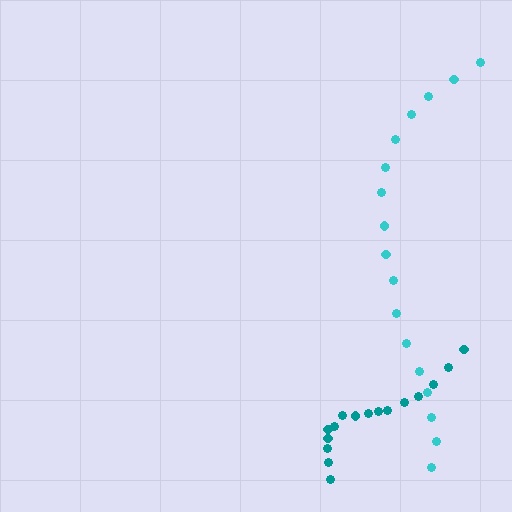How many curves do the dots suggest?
There are 2 distinct paths.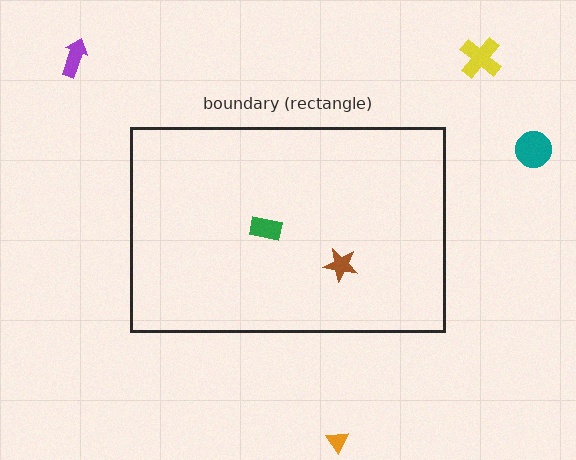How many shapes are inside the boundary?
2 inside, 4 outside.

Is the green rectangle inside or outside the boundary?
Inside.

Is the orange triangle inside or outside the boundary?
Outside.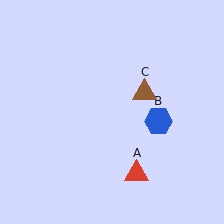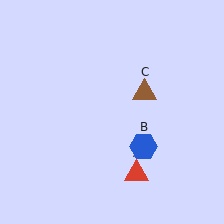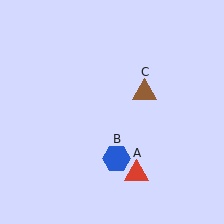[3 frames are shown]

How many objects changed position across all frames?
1 object changed position: blue hexagon (object B).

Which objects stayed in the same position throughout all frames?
Red triangle (object A) and brown triangle (object C) remained stationary.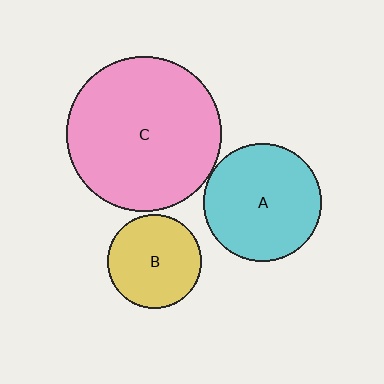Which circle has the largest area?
Circle C (pink).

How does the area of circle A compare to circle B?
Approximately 1.6 times.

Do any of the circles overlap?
No, none of the circles overlap.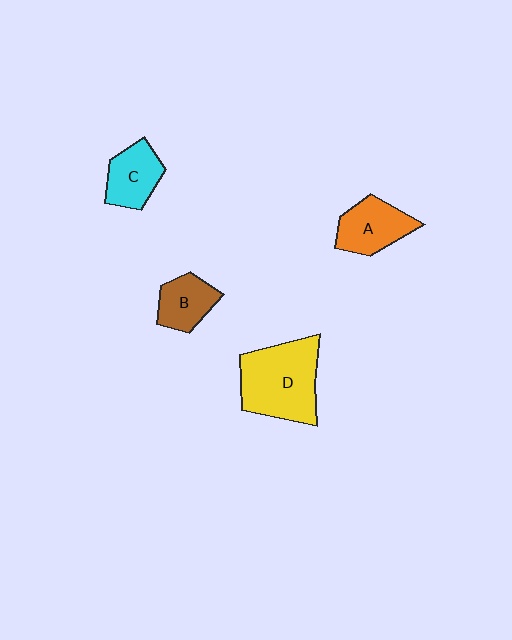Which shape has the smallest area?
Shape B (brown).